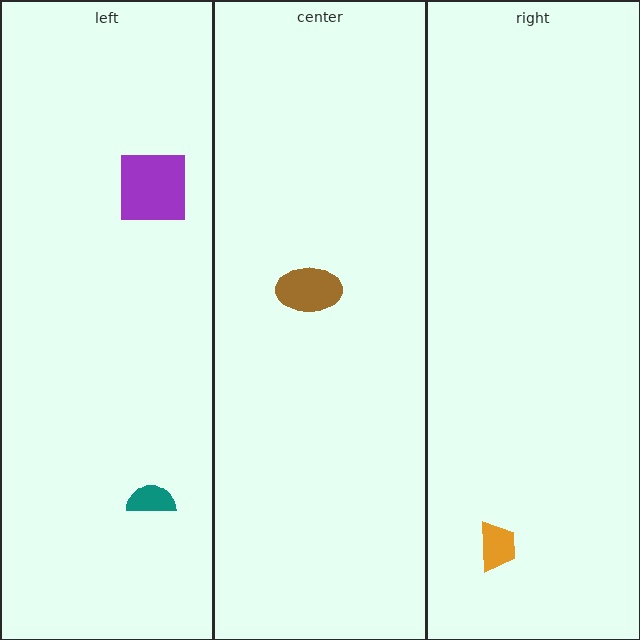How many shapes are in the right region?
1.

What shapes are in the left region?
The teal semicircle, the purple square.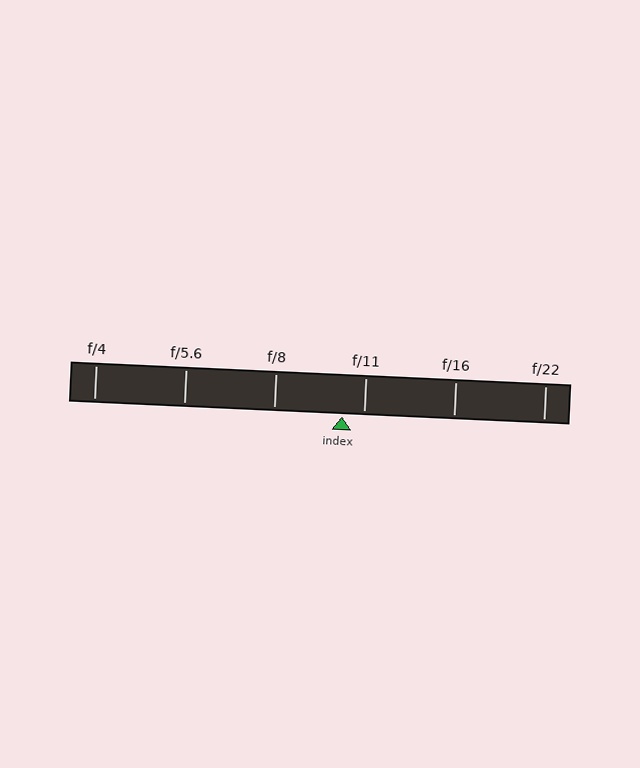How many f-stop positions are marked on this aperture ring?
There are 6 f-stop positions marked.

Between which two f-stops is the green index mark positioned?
The index mark is between f/8 and f/11.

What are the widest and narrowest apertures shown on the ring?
The widest aperture shown is f/4 and the narrowest is f/22.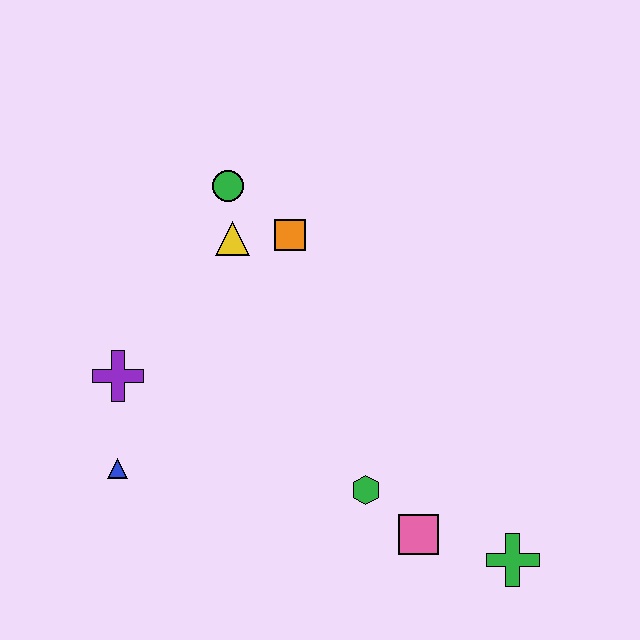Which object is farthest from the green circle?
The green cross is farthest from the green circle.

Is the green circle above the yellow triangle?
Yes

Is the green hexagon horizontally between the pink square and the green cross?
No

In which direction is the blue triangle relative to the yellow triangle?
The blue triangle is below the yellow triangle.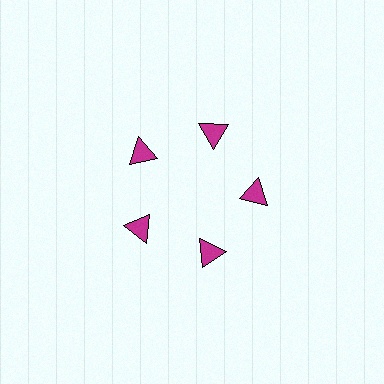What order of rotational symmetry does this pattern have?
This pattern has 5-fold rotational symmetry.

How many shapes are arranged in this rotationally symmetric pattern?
There are 5 shapes, arranged in 5 groups of 1.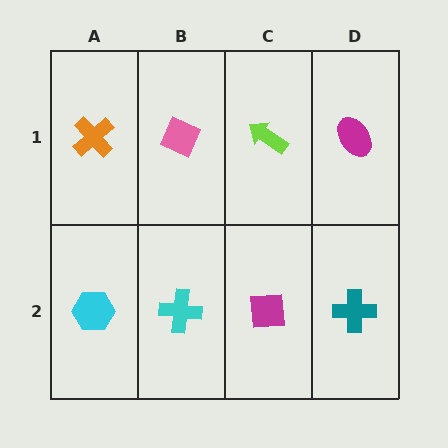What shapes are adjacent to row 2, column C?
A lime arrow (row 1, column C), a cyan cross (row 2, column B), a teal cross (row 2, column D).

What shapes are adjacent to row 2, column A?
An orange cross (row 1, column A), a cyan cross (row 2, column B).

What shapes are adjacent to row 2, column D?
A magenta ellipse (row 1, column D), a magenta square (row 2, column C).